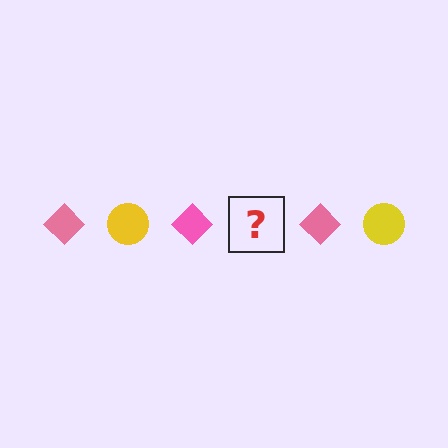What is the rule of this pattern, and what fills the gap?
The rule is that the pattern alternates between pink diamond and yellow circle. The gap should be filled with a yellow circle.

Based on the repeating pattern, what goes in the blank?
The blank should be a yellow circle.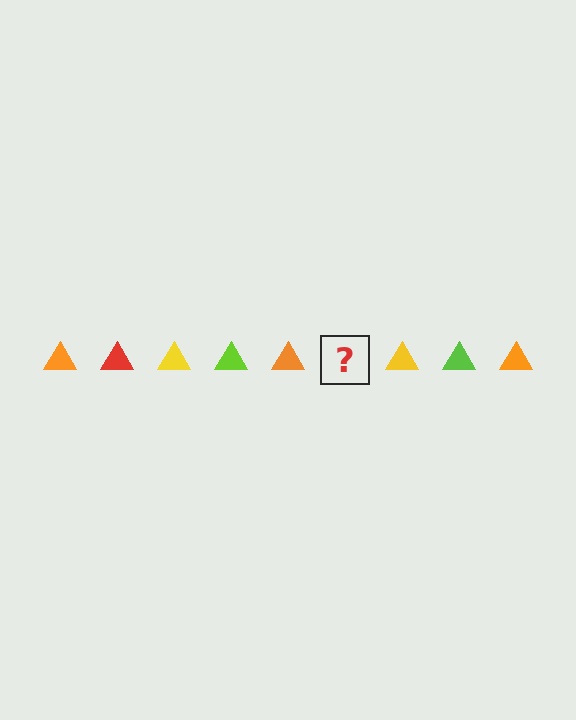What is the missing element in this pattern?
The missing element is a red triangle.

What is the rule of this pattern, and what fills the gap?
The rule is that the pattern cycles through orange, red, yellow, lime triangles. The gap should be filled with a red triangle.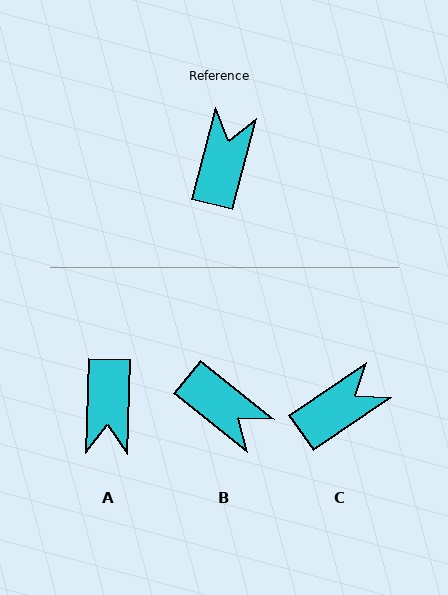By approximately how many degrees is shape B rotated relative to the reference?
Approximately 115 degrees clockwise.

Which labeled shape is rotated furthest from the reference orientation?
A, about 167 degrees away.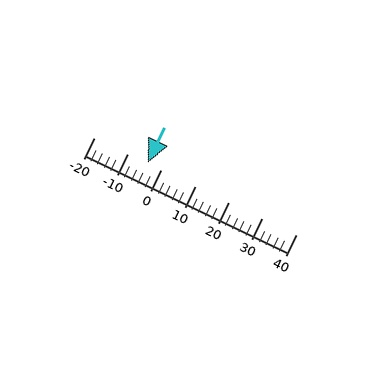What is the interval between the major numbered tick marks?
The major tick marks are spaced 10 units apart.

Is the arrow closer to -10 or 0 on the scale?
The arrow is closer to 0.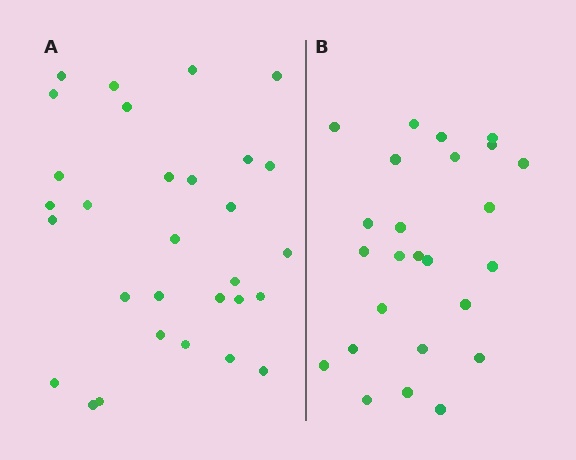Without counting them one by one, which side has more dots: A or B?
Region A (the left region) has more dots.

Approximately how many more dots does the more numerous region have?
Region A has about 5 more dots than region B.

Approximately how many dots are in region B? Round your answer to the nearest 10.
About 20 dots. (The exact count is 25, which rounds to 20.)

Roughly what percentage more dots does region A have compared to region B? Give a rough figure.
About 20% more.